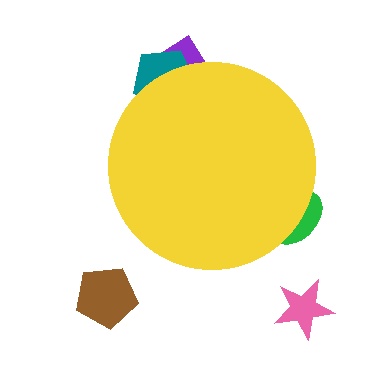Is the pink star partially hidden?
No, the pink star is fully visible.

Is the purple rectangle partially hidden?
Yes, the purple rectangle is partially hidden behind the yellow circle.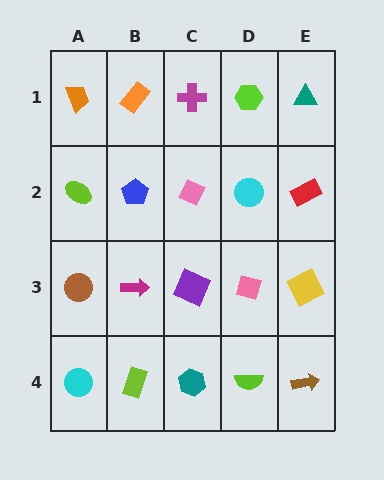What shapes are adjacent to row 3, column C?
A pink diamond (row 2, column C), a teal hexagon (row 4, column C), a magenta arrow (row 3, column B), a pink diamond (row 3, column D).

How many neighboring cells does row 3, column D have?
4.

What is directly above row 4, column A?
A brown circle.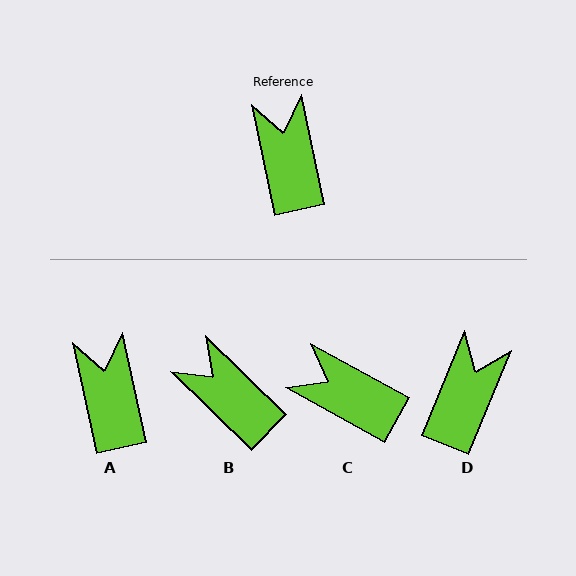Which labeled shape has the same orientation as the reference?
A.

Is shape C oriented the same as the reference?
No, it is off by about 49 degrees.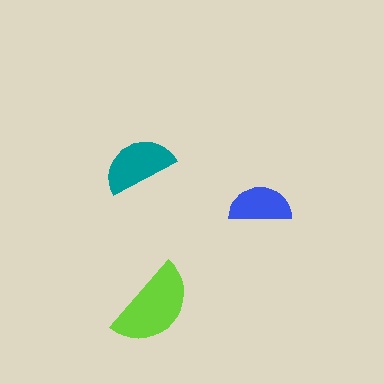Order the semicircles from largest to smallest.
the lime one, the teal one, the blue one.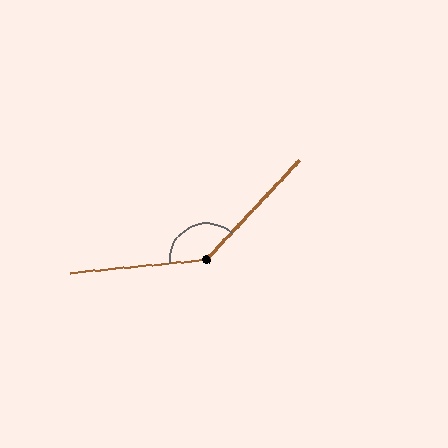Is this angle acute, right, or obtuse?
It is obtuse.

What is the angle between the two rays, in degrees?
Approximately 138 degrees.